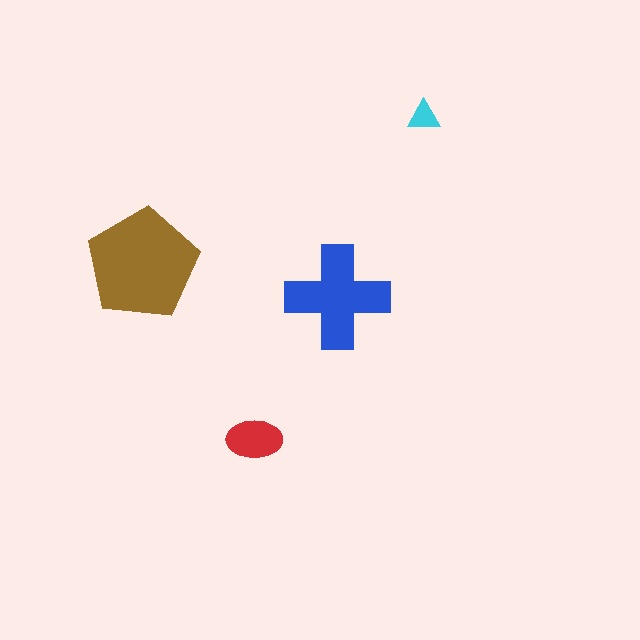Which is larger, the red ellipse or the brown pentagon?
The brown pentagon.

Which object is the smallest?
The cyan triangle.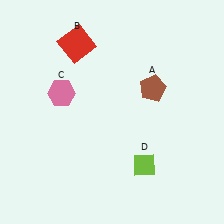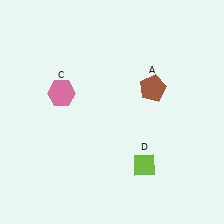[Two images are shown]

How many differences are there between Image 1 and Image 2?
There is 1 difference between the two images.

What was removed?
The red square (B) was removed in Image 2.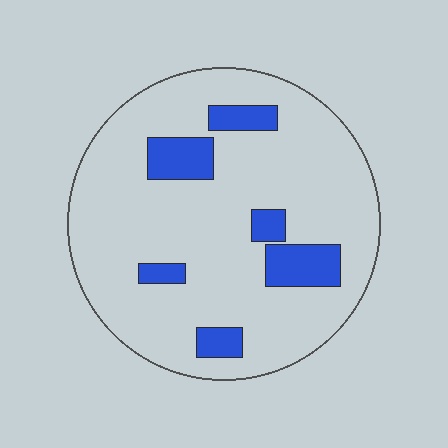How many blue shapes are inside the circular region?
6.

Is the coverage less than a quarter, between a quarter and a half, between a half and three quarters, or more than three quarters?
Less than a quarter.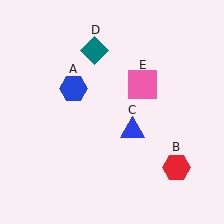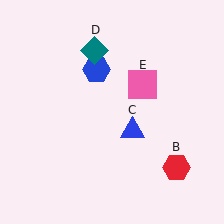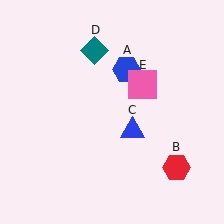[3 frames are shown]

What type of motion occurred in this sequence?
The blue hexagon (object A) rotated clockwise around the center of the scene.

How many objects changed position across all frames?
1 object changed position: blue hexagon (object A).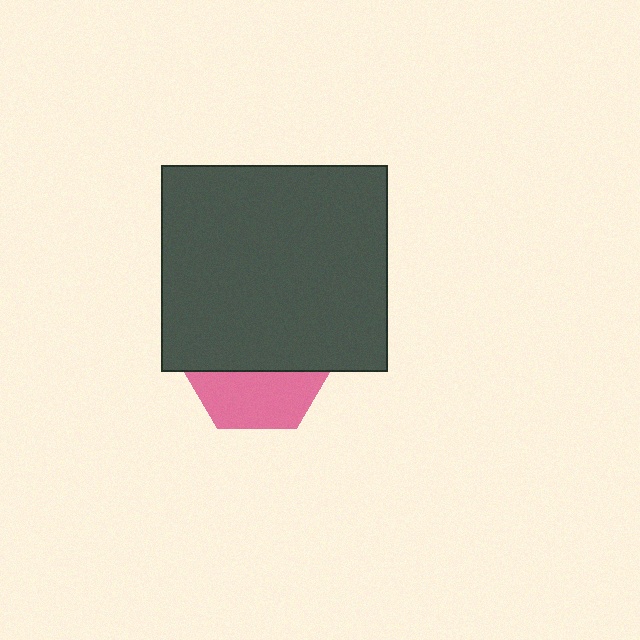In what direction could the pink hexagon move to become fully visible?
The pink hexagon could move down. That would shift it out from behind the dark gray rectangle entirely.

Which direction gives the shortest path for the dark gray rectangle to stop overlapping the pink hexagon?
Moving up gives the shortest separation.